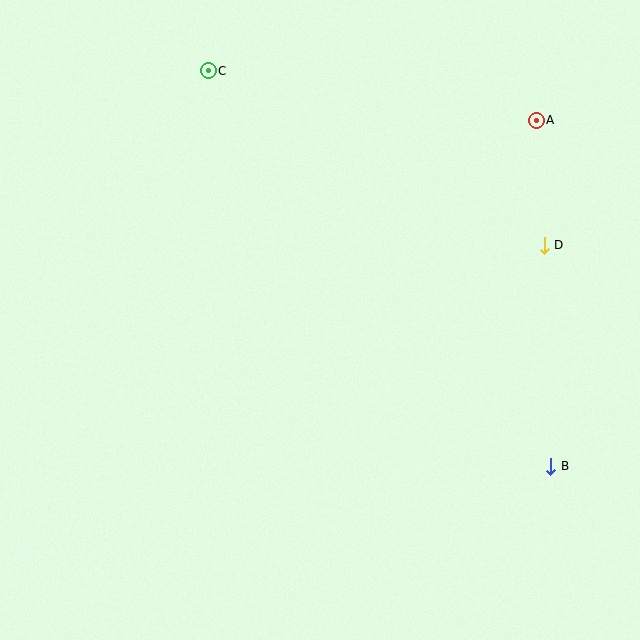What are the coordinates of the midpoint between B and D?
The midpoint between B and D is at (548, 356).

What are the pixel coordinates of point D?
Point D is at (544, 245).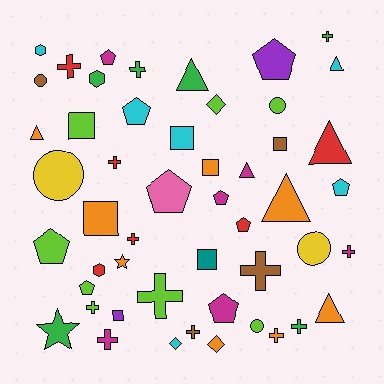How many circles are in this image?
There are 5 circles.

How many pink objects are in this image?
There is 1 pink object.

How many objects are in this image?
There are 50 objects.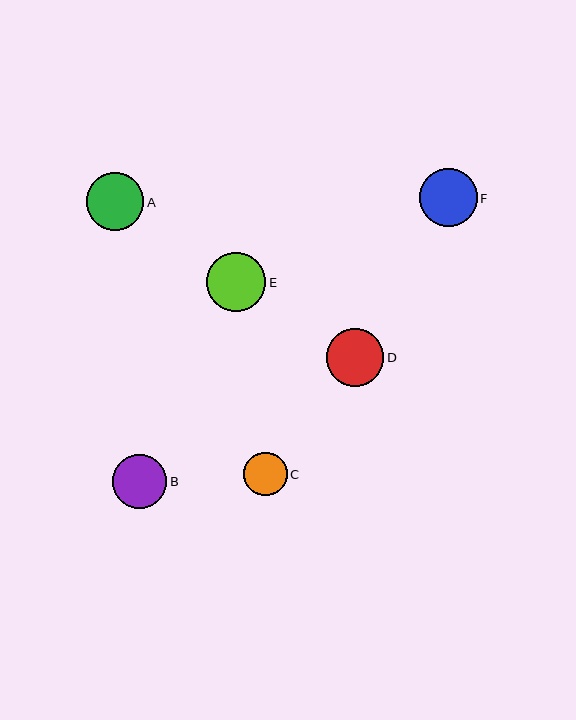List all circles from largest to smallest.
From largest to smallest: E, F, D, A, B, C.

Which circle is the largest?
Circle E is the largest with a size of approximately 59 pixels.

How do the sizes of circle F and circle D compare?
Circle F and circle D are approximately the same size.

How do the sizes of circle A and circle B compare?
Circle A and circle B are approximately the same size.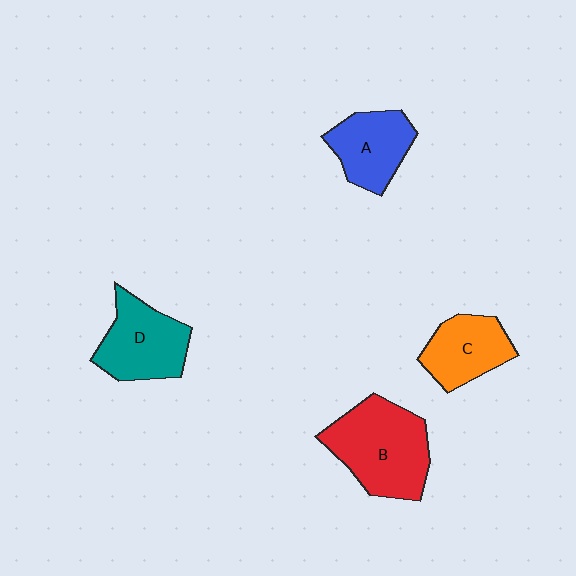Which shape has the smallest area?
Shape C (orange).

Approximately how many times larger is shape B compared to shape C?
Approximately 1.6 times.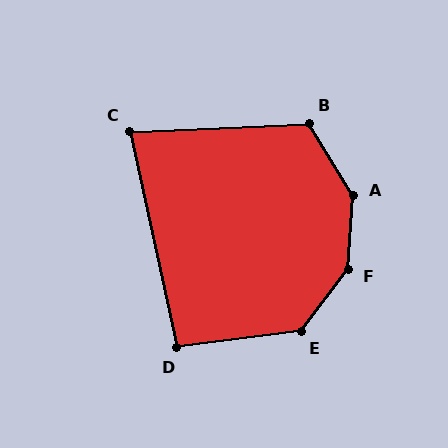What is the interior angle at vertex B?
Approximately 118 degrees (obtuse).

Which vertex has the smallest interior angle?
C, at approximately 80 degrees.